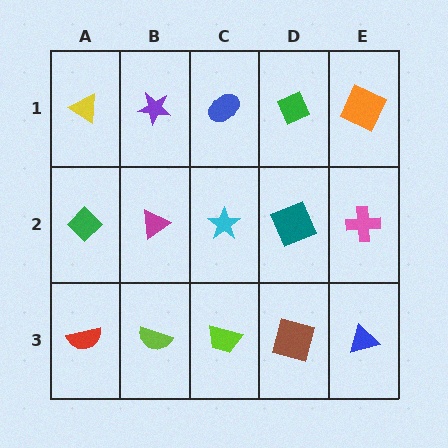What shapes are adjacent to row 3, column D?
A teal square (row 2, column D), a lime trapezoid (row 3, column C), a blue triangle (row 3, column E).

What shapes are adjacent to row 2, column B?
A purple star (row 1, column B), a lime semicircle (row 3, column B), a green diamond (row 2, column A), a cyan star (row 2, column C).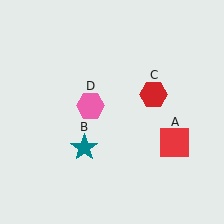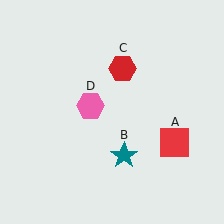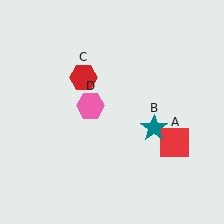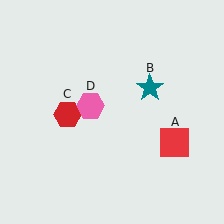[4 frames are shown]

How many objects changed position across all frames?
2 objects changed position: teal star (object B), red hexagon (object C).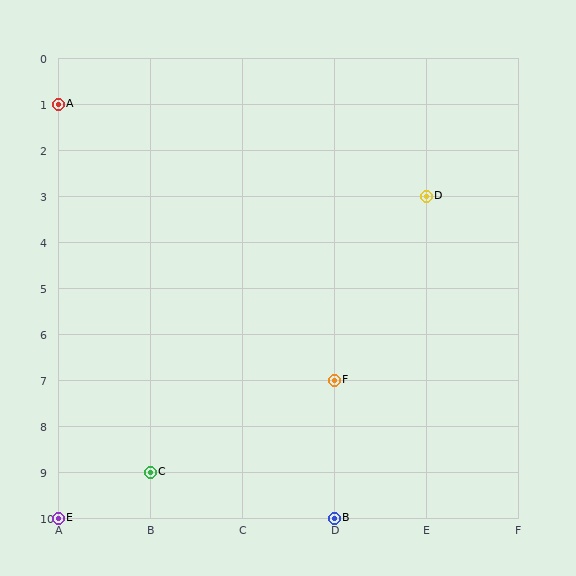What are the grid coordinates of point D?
Point D is at grid coordinates (E, 3).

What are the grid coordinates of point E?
Point E is at grid coordinates (A, 10).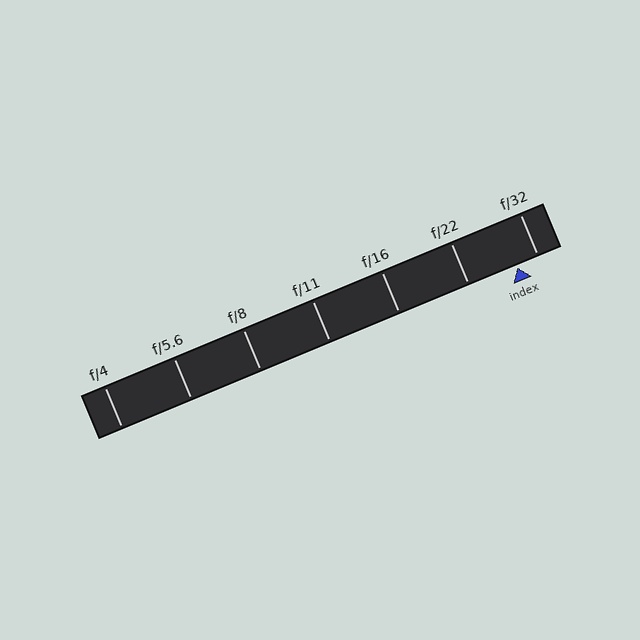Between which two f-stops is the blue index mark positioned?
The index mark is between f/22 and f/32.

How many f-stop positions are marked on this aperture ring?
There are 7 f-stop positions marked.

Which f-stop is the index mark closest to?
The index mark is closest to f/32.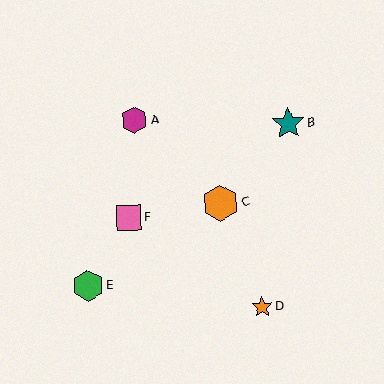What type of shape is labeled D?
Shape D is an orange star.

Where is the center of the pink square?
The center of the pink square is at (129, 218).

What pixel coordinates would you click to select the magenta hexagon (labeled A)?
Click at (134, 120) to select the magenta hexagon A.